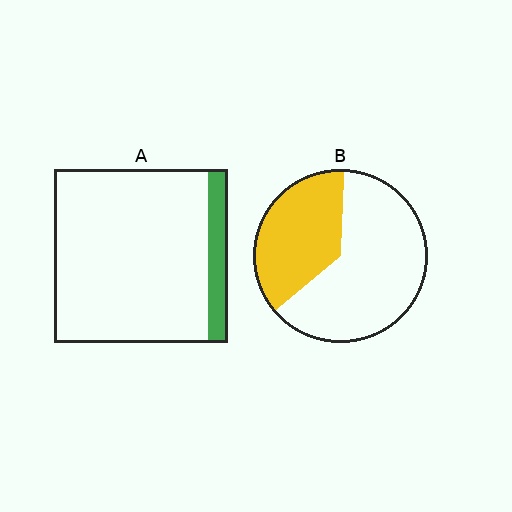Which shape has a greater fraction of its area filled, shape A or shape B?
Shape B.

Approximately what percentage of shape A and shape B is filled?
A is approximately 10% and B is approximately 35%.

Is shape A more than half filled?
No.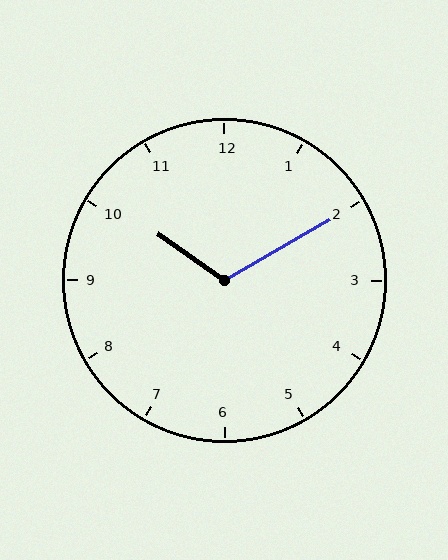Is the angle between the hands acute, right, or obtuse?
It is obtuse.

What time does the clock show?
10:10.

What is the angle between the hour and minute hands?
Approximately 115 degrees.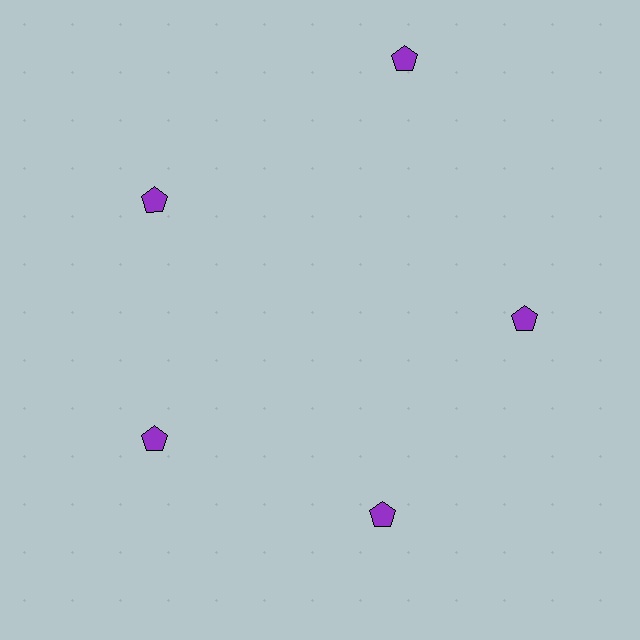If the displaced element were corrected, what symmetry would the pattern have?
It would have 5-fold rotational symmetry — the pattern would map onto itself every 72 degrees.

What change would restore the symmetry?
The symmetry would be restored by moving it inward, back onto the ring so that all 5 pentagons sit at equal angles and equal distance from the center.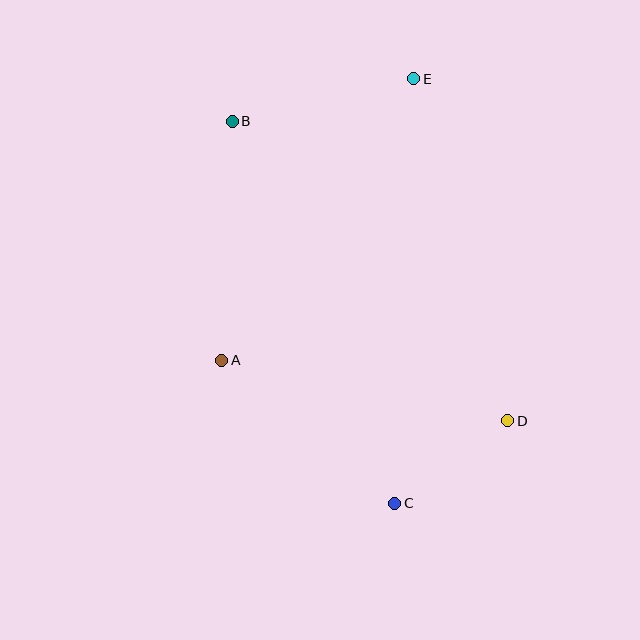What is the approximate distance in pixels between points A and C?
The distance between A and C is approximately 225 pixels.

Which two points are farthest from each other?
Points C and E are farthest from each other.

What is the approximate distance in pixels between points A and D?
The distance between A and D is approximately 292 pixels.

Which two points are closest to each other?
Points C and D are closest to each other.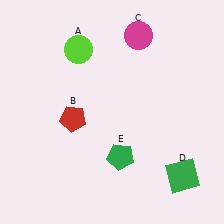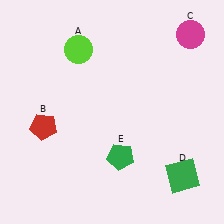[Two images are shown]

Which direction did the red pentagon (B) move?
The red pentagon (B) moved left.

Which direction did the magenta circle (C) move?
The magenta circle (C) moved right.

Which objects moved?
The objects that moved are: the red pentagon (B), the magenta circle (C).